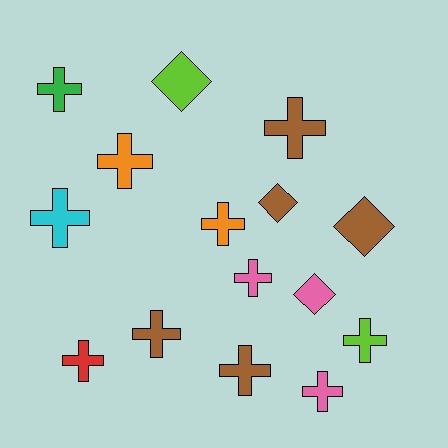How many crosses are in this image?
There are 11 crosses.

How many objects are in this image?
There are 15 objects.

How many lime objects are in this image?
There are 2 lime objects.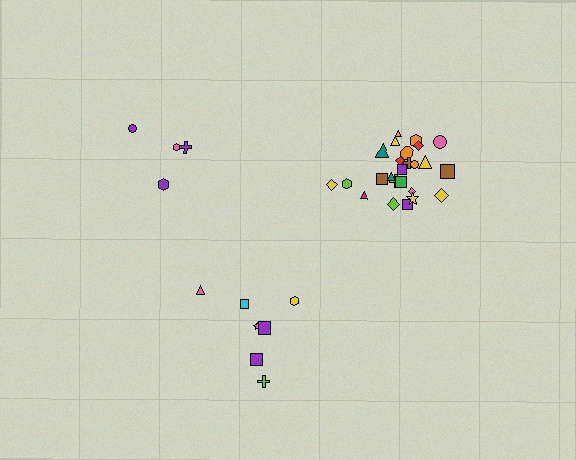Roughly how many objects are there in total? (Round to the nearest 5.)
Roughly 35 objects in total.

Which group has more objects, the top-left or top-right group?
The top-right group.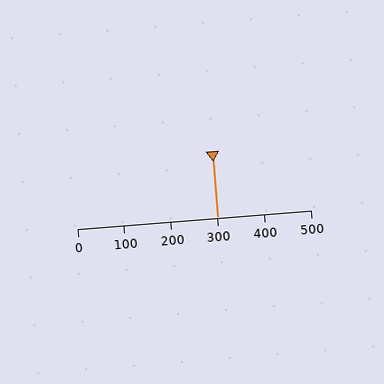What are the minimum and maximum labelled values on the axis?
The axis runs from 0 to 500.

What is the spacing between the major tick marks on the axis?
The major ticks are spaced 100 apart.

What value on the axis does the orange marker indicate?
The marker indicates approximately 300.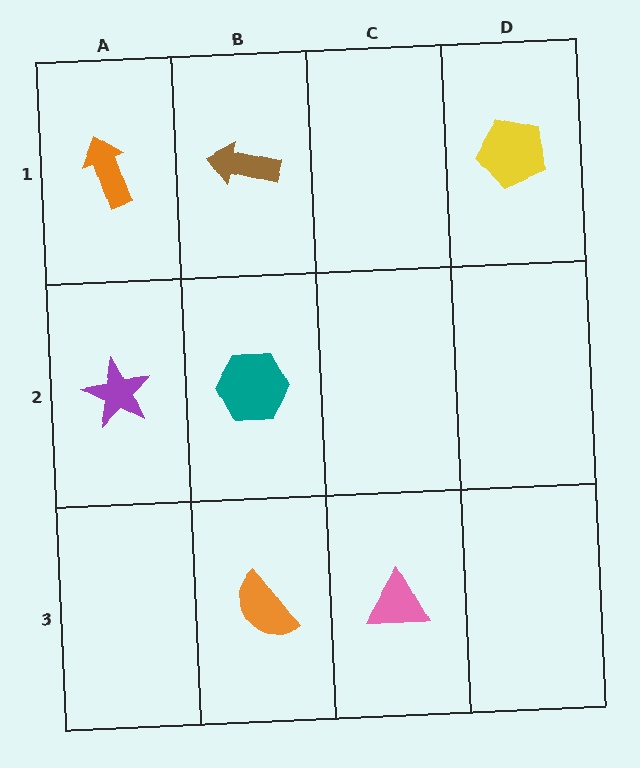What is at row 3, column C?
A pink triangle.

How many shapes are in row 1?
3 shapes.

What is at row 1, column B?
A brown arrow.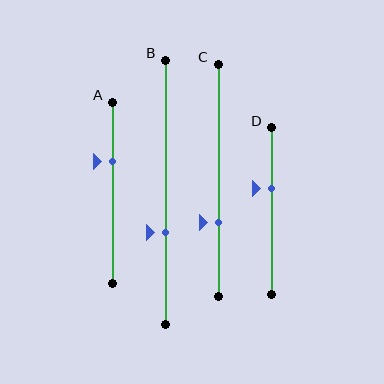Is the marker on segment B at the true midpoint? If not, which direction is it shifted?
No, the marker on segment B is shifted downward by about 15% of the segment length.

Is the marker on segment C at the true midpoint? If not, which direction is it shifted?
No, the marker on segment C is shifted downward by about 18% of the segment length.